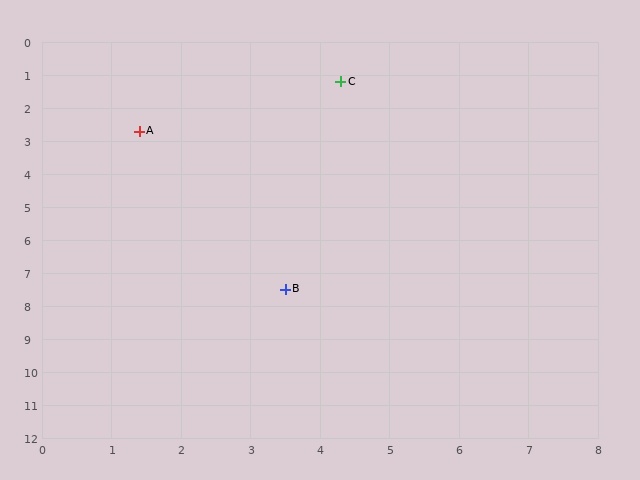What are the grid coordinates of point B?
Point B is at approximately (3.5, 7.5).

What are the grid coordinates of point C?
Point C is at approximately (4.3, 1.2).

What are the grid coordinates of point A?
Point A is at approximately (1.4, 2.7).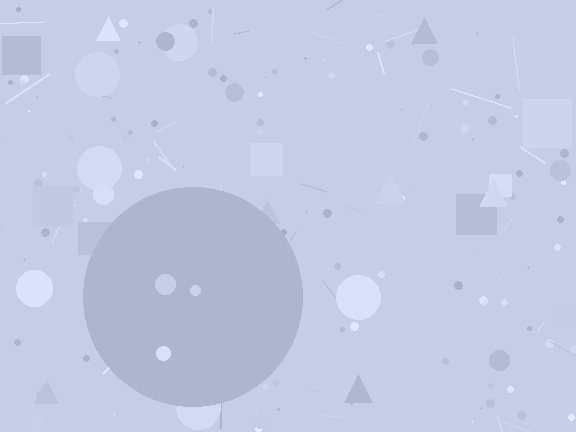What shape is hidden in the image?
A circle is hidden in the image.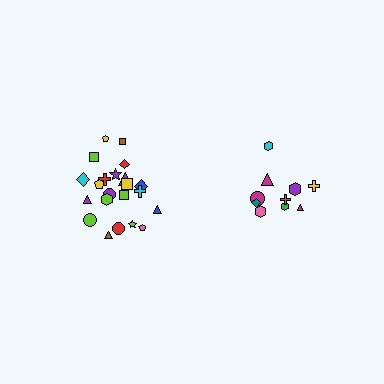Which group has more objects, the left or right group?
The left group.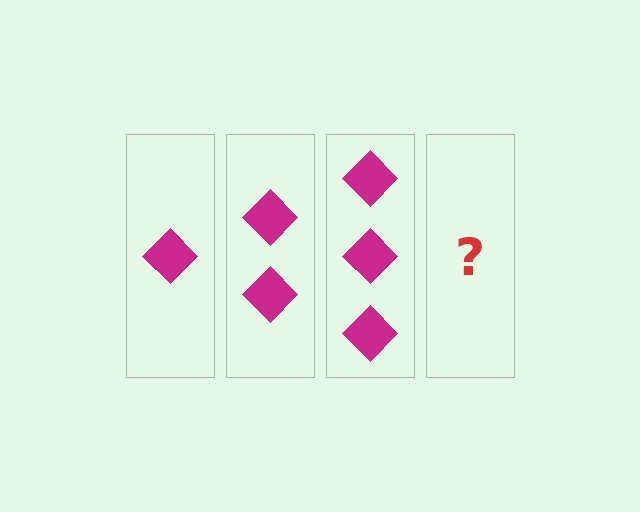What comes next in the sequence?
The next element should be 4 diamonds.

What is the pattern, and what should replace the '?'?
The pattern is that each step adds one more diamond. The '?' should be 4 diamonds.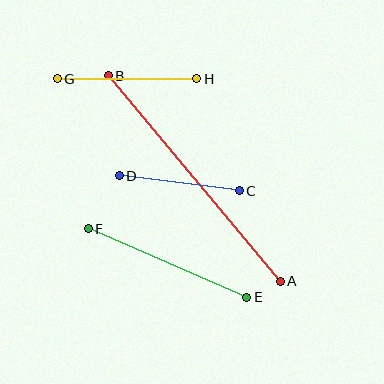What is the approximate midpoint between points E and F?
The midpoint is at approximately (167, 263) pixels.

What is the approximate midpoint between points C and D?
The midpoint is at approximately (179, 183) pixels.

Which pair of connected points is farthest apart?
Points A and B are farthest apart.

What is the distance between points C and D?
The distance is approximately 121 pixels.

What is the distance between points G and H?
The distance is approximately 140 pixels.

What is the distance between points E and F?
The distance is approximately 172 pixels.